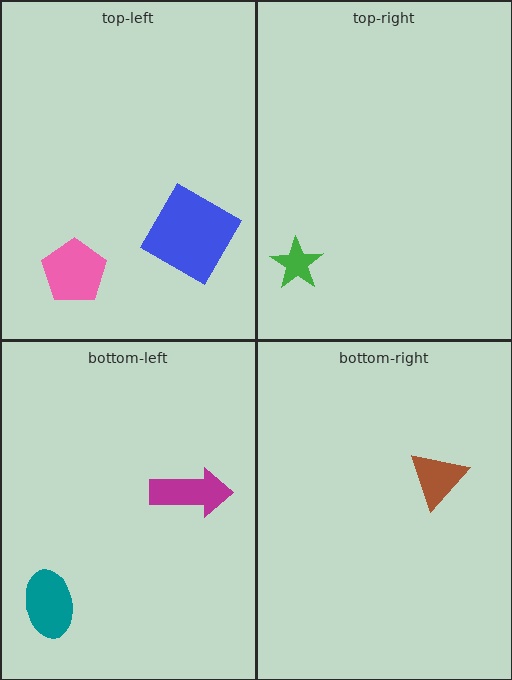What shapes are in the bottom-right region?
The brown triangle.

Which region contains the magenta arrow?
The bottom-left region.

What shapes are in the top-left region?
The pink pentagon, the blue diamond.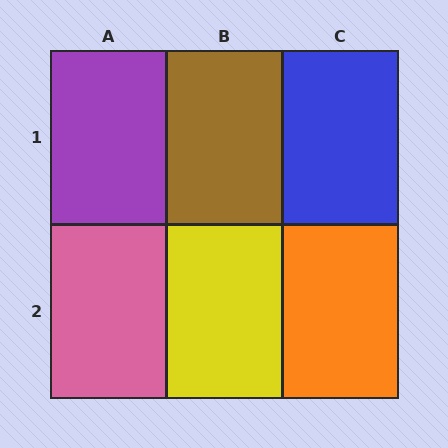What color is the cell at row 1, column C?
Blue.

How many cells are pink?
1 cell is pink.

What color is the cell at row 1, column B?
Brown.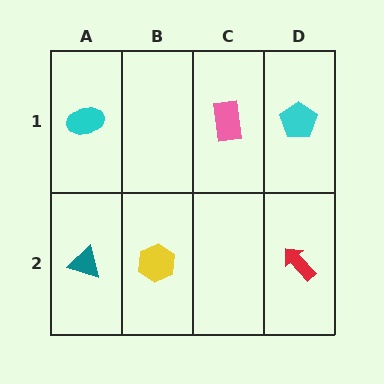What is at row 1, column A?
A cyan ellipse.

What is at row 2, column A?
A teal triangle.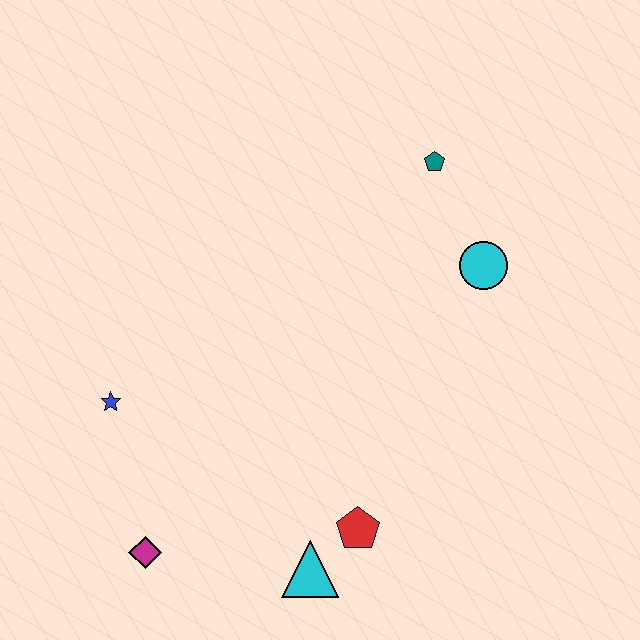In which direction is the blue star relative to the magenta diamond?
The blue star is above the magenta diamond.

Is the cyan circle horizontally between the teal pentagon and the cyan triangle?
No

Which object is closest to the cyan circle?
The teal pentagon is closest to the cyan circle.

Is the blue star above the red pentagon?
Yes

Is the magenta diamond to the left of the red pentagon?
Yes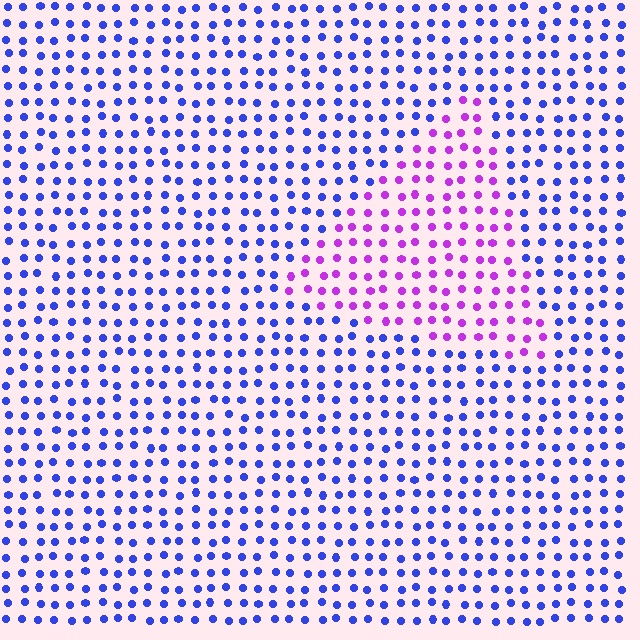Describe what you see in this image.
The image is filled with small blue elements in a uniform arrangement. A triangle-shaped region is visible where the elements are tinted to a slightly different hue, forming a subtle color boundary.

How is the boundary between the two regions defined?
The boundary is defined purely by a slight shift in hue (about 56 degrees). Spacing, size, and orientation are identical on both sides.